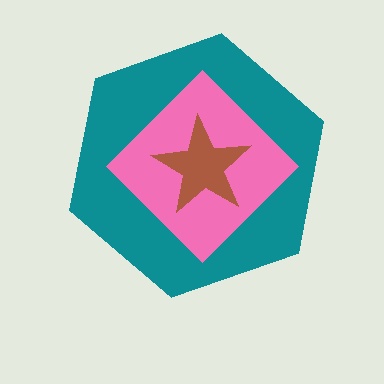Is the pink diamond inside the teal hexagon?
Yes.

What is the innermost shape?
The brown star.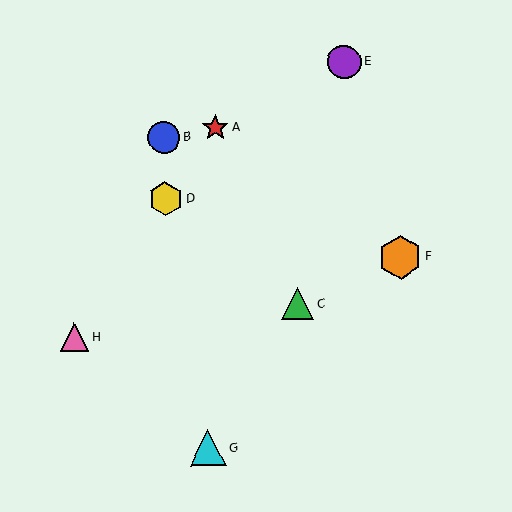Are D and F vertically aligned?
No, D is at x≈166 and F is at x≈400.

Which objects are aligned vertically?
Objects B, D are aligned vertically.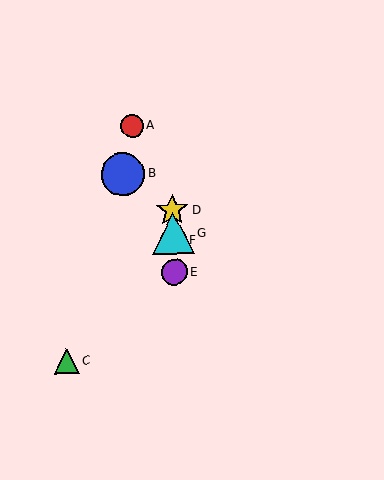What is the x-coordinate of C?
Object C is at x≈67.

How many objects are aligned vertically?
4 objects (D, E, F, G) are aligned vertically.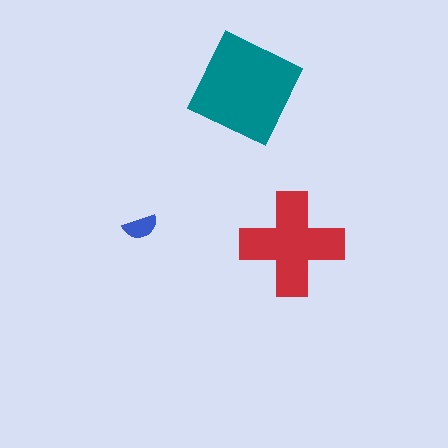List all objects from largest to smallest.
The teal diamond, the red cross, the blue semicircle.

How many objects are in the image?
There are 3 objects in the image.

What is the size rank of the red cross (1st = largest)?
2nd.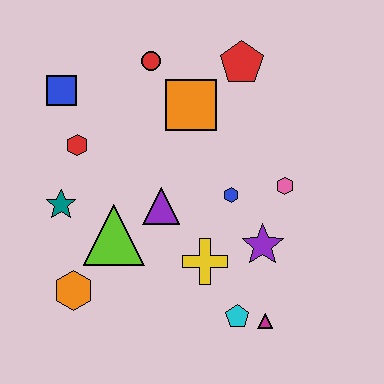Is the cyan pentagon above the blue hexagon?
No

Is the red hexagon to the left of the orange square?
Yes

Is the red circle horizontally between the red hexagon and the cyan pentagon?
Yes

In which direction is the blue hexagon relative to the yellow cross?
The blue hexagon is above the yellow cross.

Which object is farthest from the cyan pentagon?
The blue square is farthest from the cyan pentagon.